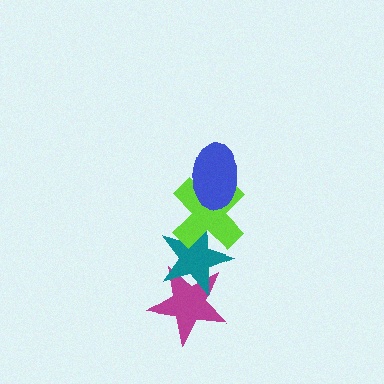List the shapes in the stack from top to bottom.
From top to bottom: the blue ellipse, the lime cross, the teal star, the magenta star.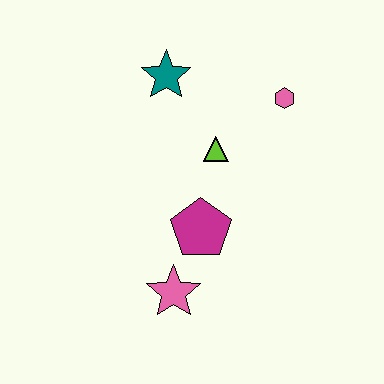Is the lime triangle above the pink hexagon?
No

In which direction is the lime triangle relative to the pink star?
The lime triangle is above the pink star.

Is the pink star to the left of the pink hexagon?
Yes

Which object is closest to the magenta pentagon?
The pink star is closest to the magenta pentagon.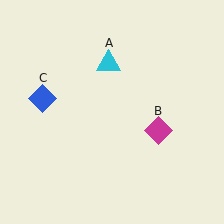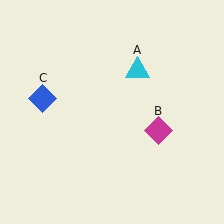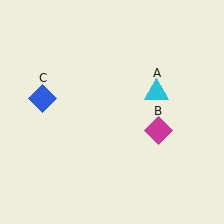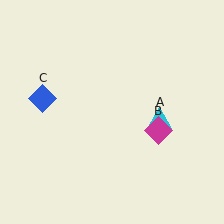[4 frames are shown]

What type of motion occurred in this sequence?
The cyan triangle (object A) rotated clockwise around the center of the scene.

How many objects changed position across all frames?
1 object changed position: cyan triangle (object A).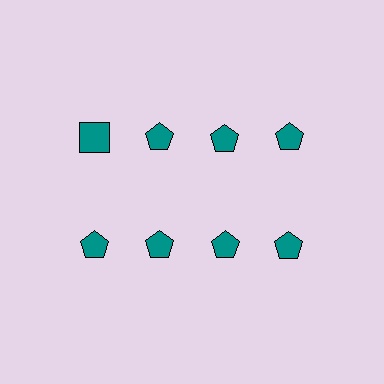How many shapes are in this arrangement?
There are 8 shapes arranged in a grid pattern.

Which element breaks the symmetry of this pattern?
The teal square in the top row, leftmost column breaks the symmetry. All other shapes are teal pentagons.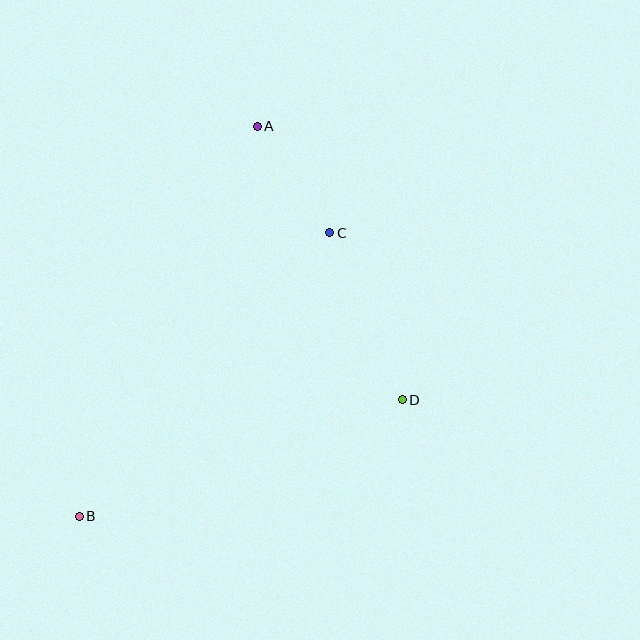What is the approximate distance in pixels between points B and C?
The distance between B and C is approximately 378 pixels.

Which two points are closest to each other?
Points A and C are closest to each other.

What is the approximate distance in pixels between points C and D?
The distance between C and D is approximately 183 pixels.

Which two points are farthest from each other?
Points A and B are farthest from each other.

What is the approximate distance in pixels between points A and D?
The distance between A and D is approximately 310 pixels.